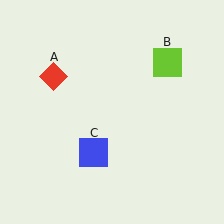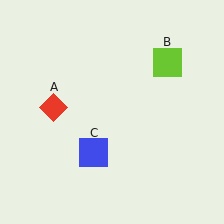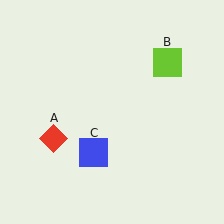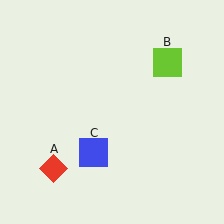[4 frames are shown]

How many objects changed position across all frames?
1 object changed position: red diamond (object A).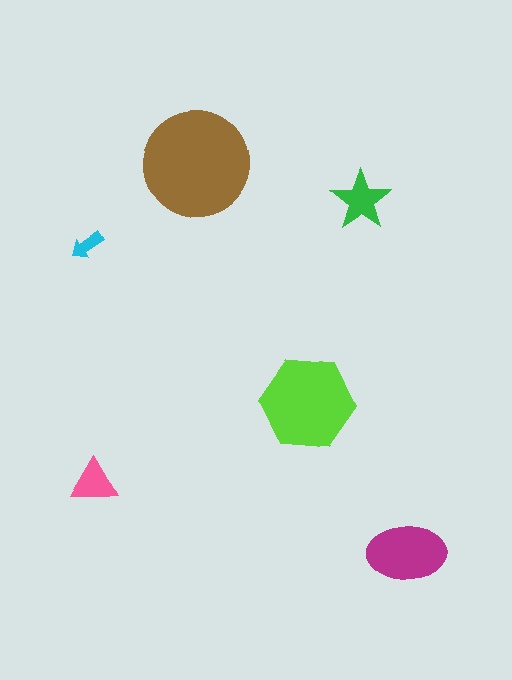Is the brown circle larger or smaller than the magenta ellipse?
Larger.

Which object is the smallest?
The cyan arrow.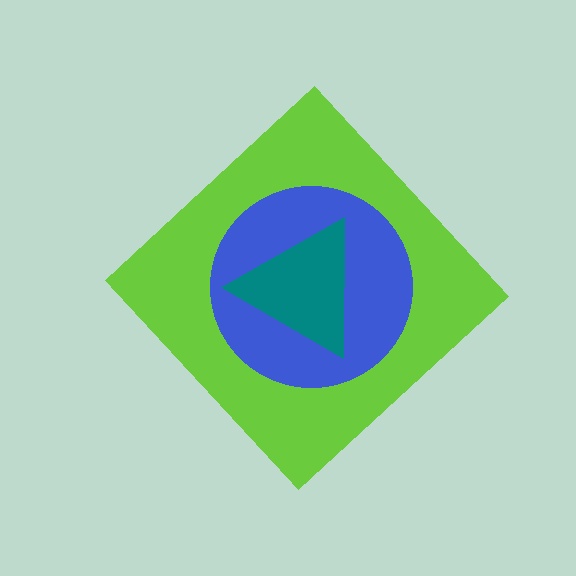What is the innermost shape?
The teal triangle.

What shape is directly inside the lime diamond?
The blue circle.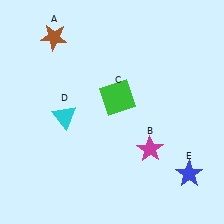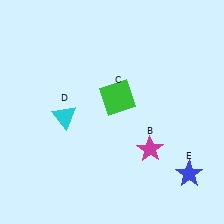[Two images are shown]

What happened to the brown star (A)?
The brown star (A) was removed in Image 2. It was in the top-left area of Image 1.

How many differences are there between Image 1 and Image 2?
There is 1 difference between the two images.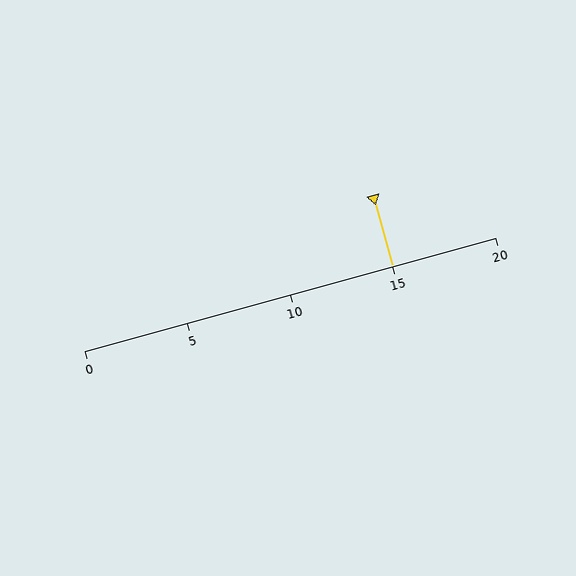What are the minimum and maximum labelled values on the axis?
The axis runs from 0 to 20.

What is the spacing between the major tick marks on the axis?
The major ticks are spaced 5 apart.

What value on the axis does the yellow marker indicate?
The marker indicates approximately 15.